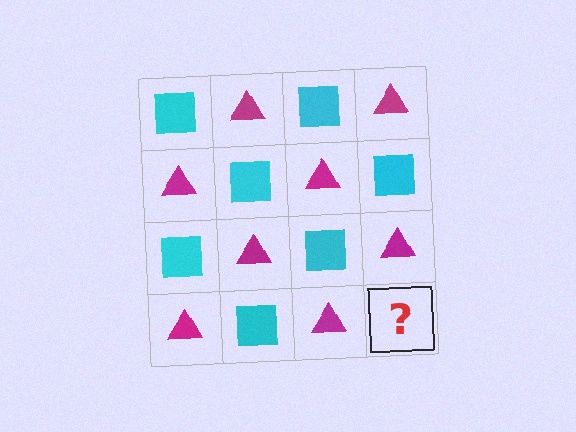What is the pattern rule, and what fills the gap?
The rule is that it alternates cyan square and magenta triangle in a checkerboard pattern. The gap should be filled with a cyan square.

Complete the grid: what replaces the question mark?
The question mark should be replaced with a cyan square.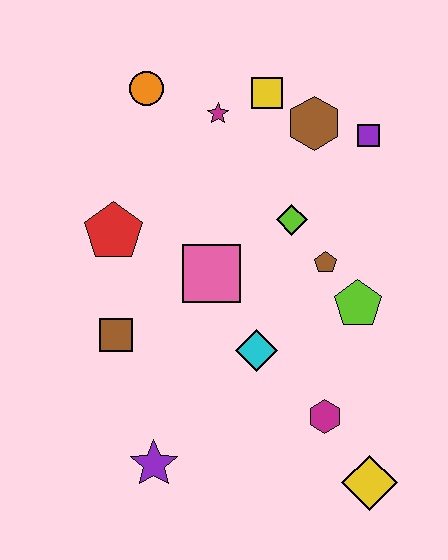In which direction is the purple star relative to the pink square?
The purple star is below the pink square.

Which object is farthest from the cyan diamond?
The orange circle is farthest from the cyan diamond.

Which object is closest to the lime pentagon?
The brown pentagon is closest to the lime pentagon.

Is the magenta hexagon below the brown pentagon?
Yes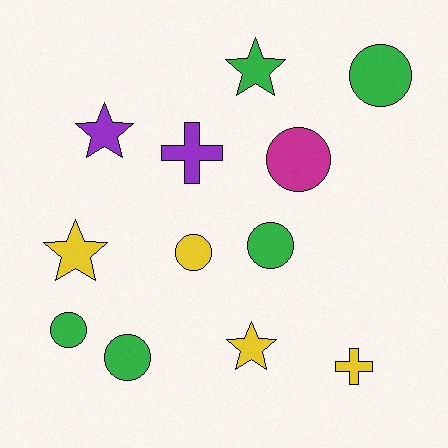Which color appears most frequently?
Green, with 5 objects.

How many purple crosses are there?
There is 1 purple cross.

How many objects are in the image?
There are 12 objects.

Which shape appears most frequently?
Circle, with 6 objects.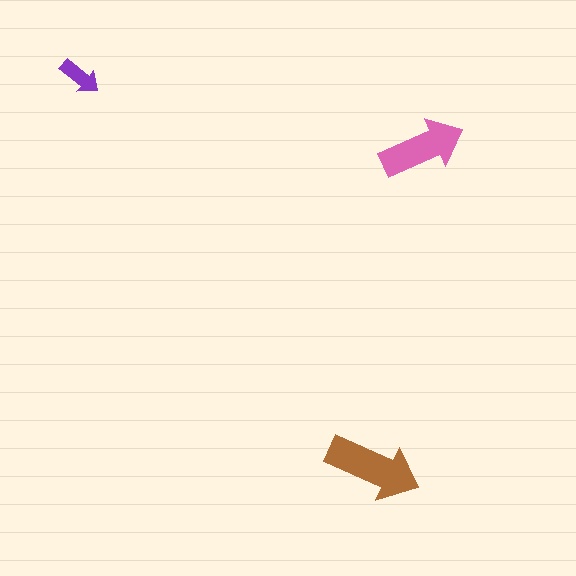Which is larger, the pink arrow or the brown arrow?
The brown one.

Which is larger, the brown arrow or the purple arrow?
The brown one.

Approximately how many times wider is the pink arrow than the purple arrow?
About 2 times wider.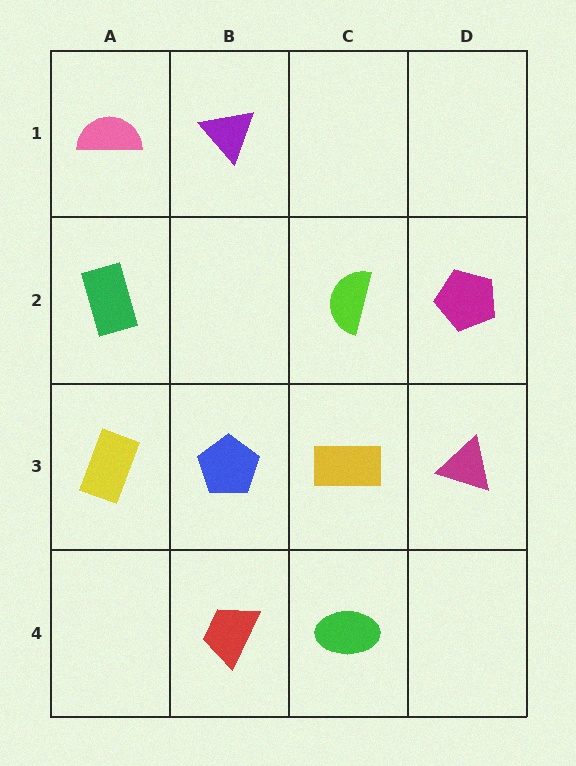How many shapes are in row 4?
2 shapes.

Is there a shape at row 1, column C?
No, that cell is empty.